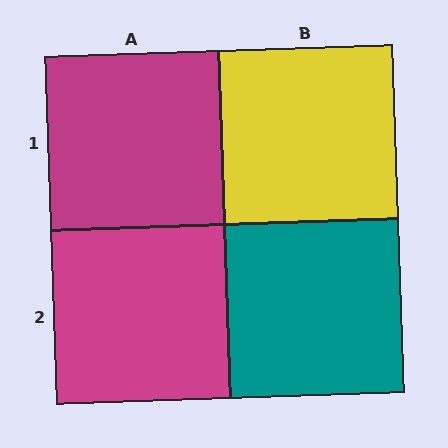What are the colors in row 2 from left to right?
Magenta, teal.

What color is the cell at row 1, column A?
Magenta.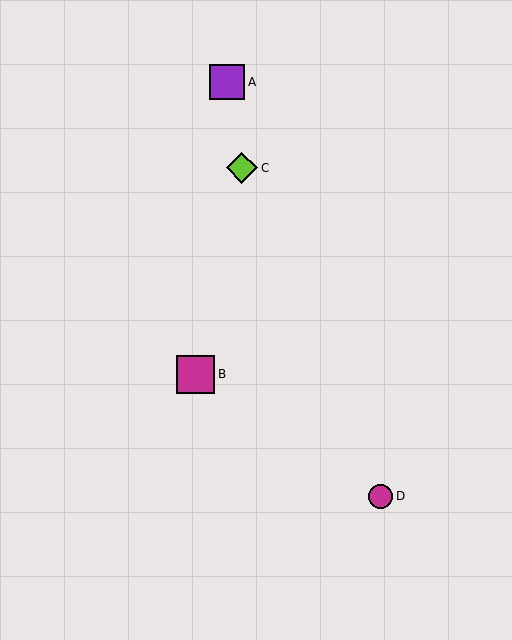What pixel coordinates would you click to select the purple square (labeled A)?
Click at (227, 82) to select the purple square A.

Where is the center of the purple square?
The center of the purple square is at (227, 82).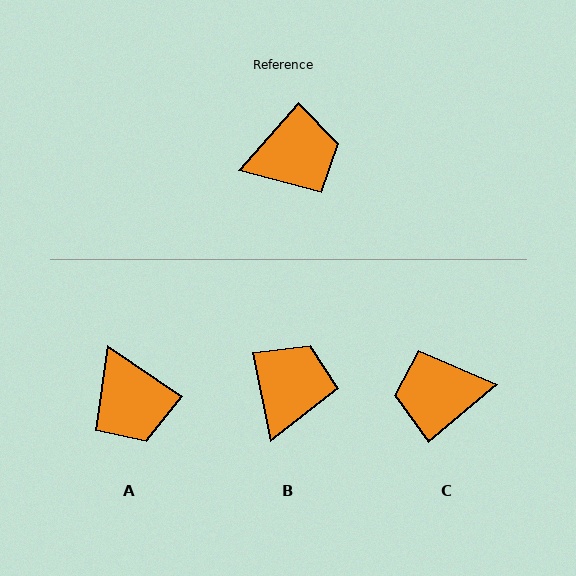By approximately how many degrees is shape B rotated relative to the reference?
Approximately 53 degrees counter-clockwise.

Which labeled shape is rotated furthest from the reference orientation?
C, about 171 degrees away.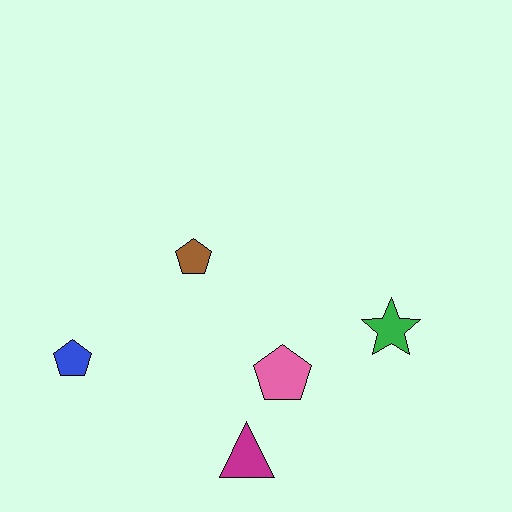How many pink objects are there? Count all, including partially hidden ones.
There is 1 pink object.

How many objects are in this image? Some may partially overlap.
There are 5 objects.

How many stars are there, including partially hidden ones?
There is 1 star.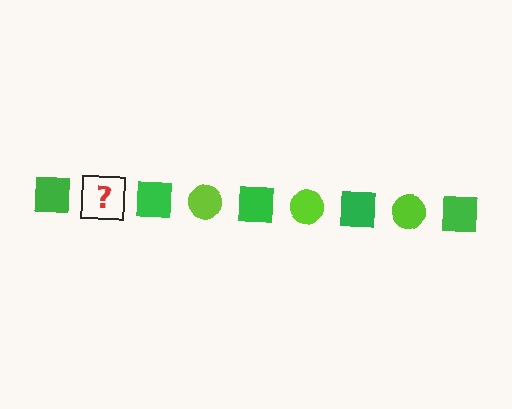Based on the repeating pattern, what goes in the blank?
The blank should be a lime circle.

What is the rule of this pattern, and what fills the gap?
The rule is that the pattern alternates between green square and lime circle. The gap should be filled with a lime circle.